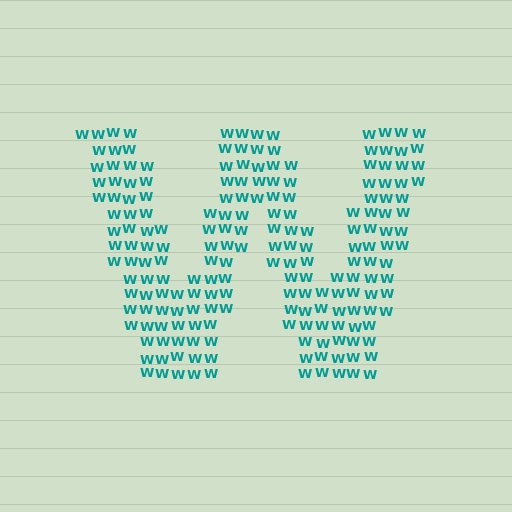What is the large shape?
The large shape is the letter W.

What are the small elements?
The small elements are letter W's.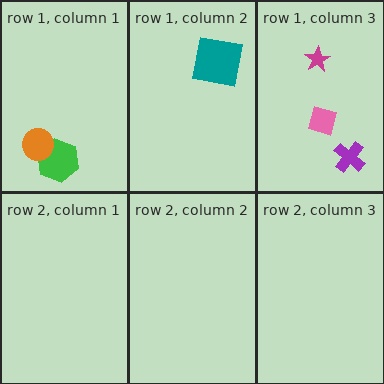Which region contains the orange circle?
The row 1, column 1 region.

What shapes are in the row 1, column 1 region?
The green hexagon, the orange circle.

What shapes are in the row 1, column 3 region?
The purple cross, the magenta star, the pink diamond.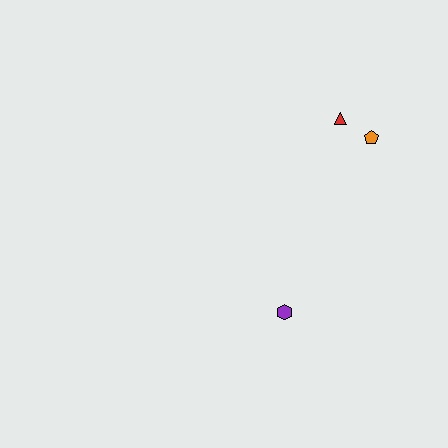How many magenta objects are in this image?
There are no magenta objects.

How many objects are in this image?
There are 3 objects.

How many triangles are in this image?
There is 1 triangle.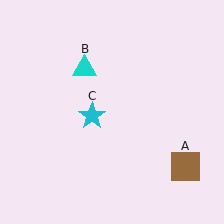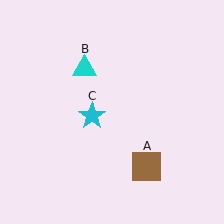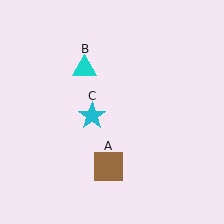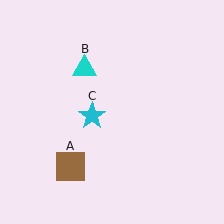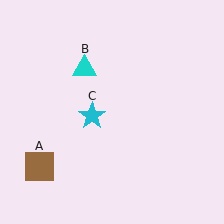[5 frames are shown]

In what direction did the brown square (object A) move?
The brown square (object A) moved left.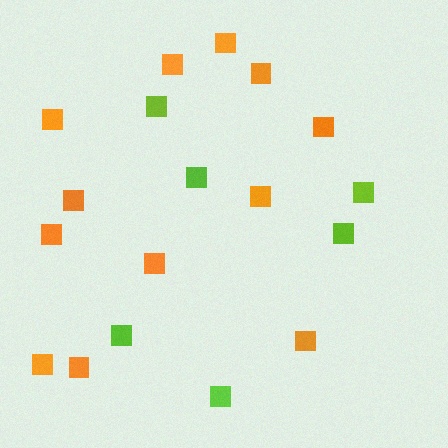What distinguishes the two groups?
There are 2 groups: one group of orange squares (12) and one group of lime squares (6).